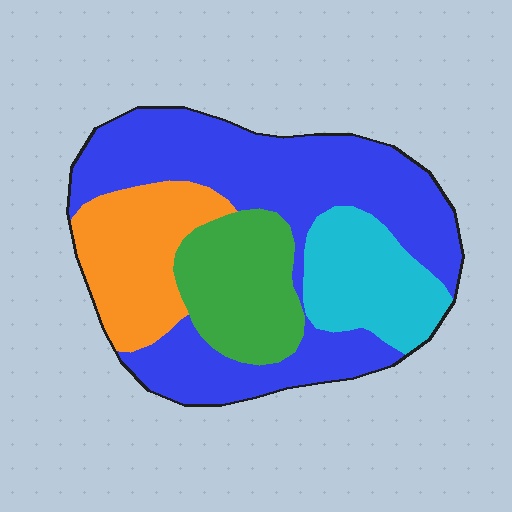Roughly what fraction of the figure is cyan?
Cyan covers 16% of the figure.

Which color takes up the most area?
Blue, at roughly 50%.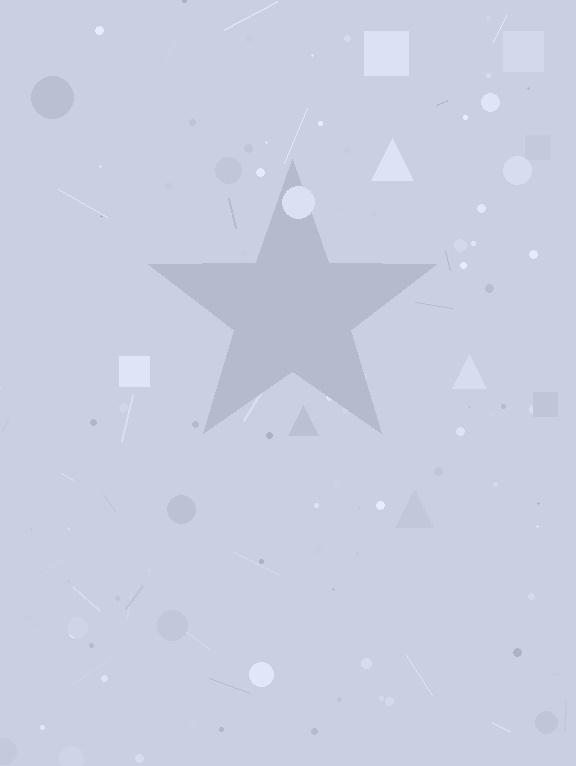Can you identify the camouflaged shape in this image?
The camouflaged shape is a star.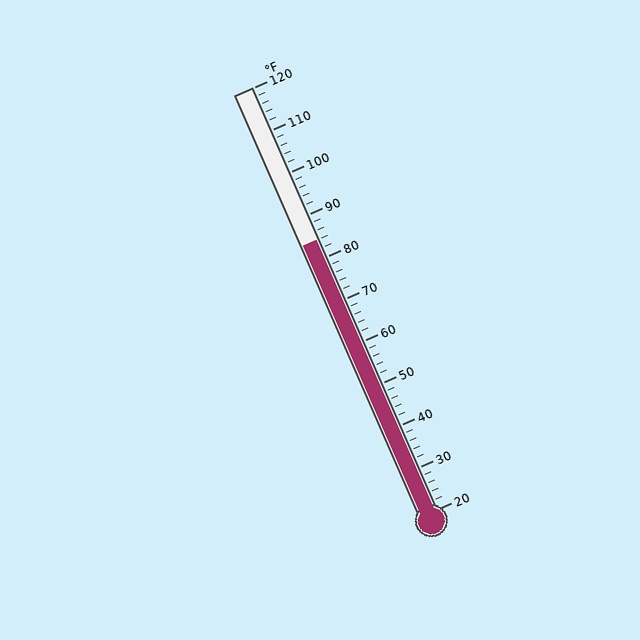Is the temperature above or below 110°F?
The temperature is below 110°F.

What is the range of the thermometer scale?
The thermometer scale ranges from 20°F to 120°F.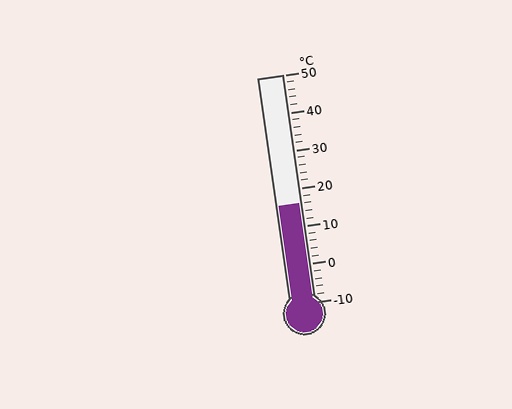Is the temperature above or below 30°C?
The temperature is below 30°C.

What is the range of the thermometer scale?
The thermometer scale ranges from -10°C to 50°C.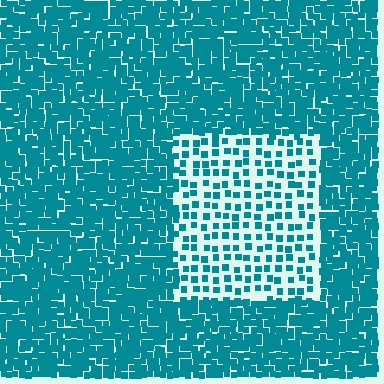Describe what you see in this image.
The image contains small teal elements arranged at two different densities. A rectangle-shaped region is visible where the elements are less densely packed than the surrounding area.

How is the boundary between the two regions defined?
The boundary is defined by a change in element density (approximately 2.7x ratio). All elements are the same color, size, and shape.